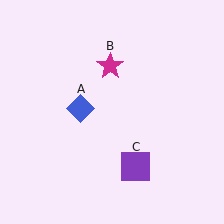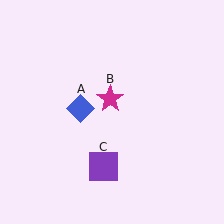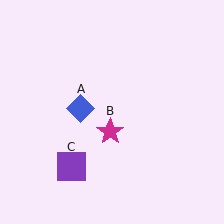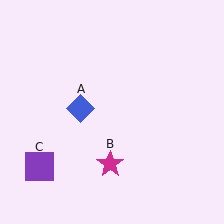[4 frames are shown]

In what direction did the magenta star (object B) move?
The magenta star (object B) moved down.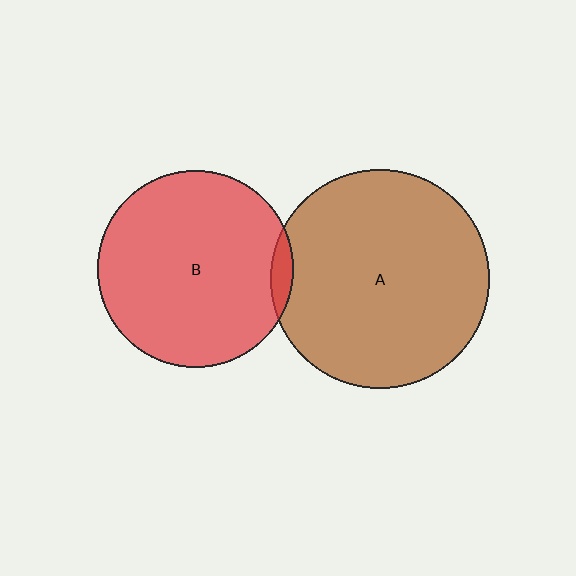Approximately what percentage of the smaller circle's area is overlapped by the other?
Approximately 5%.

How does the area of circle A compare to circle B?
Approximately 1.2 times.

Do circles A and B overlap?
Yes.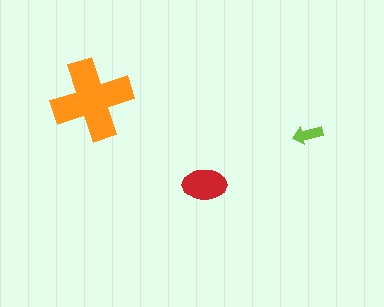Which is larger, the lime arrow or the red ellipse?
The red ellipse.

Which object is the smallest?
The lime arrow.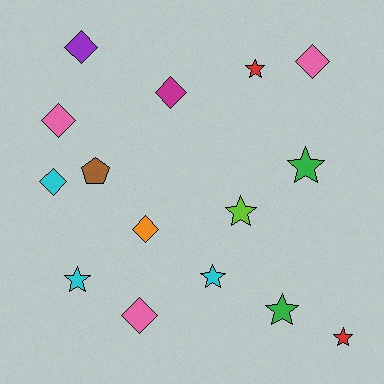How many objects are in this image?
There are 15 objects.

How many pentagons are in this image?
There is 1 pentagon.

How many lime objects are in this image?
There is 1 lime object.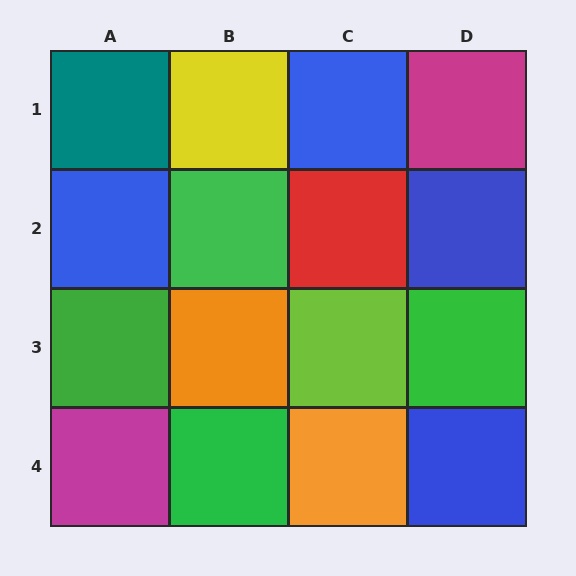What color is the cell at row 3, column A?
Green.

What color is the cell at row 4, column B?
Green.